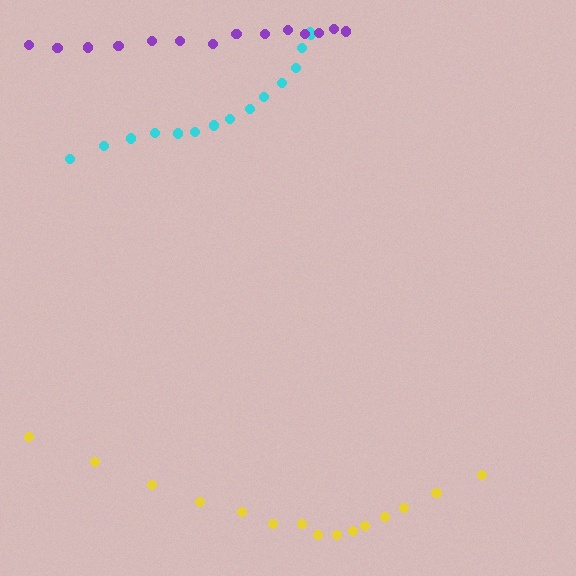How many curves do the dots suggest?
There are 3 distinct paths.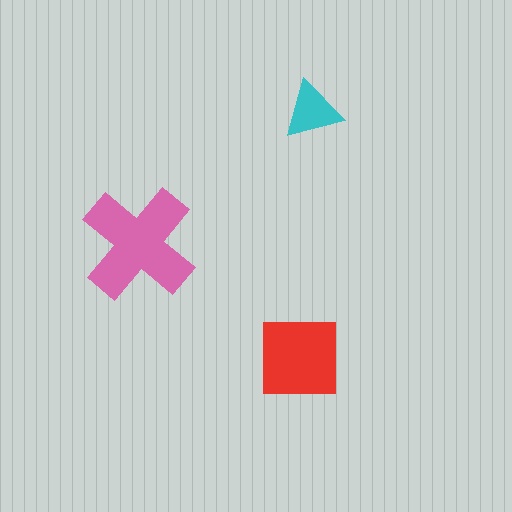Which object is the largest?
The pink cross.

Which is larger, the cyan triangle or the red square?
The red square.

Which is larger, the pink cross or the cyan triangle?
The pink cross.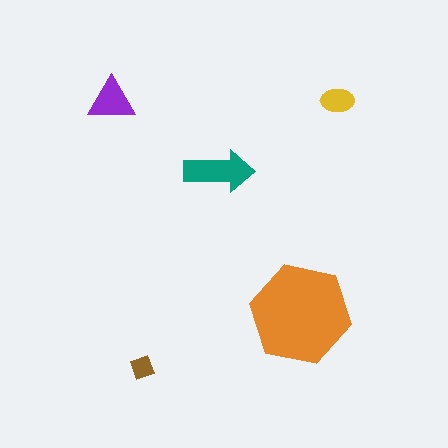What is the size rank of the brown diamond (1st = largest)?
5th.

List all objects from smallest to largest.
The brown diamond, the yellow ellipse, the purple triangle, the teal arrow, the orange hexagon.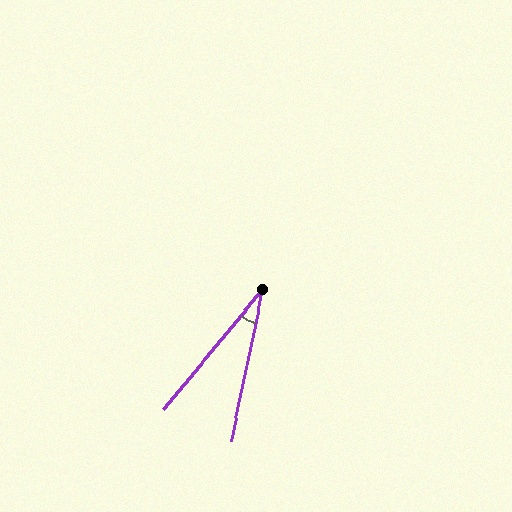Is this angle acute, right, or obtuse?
It is acute.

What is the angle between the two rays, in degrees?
Approximately 28 degrees.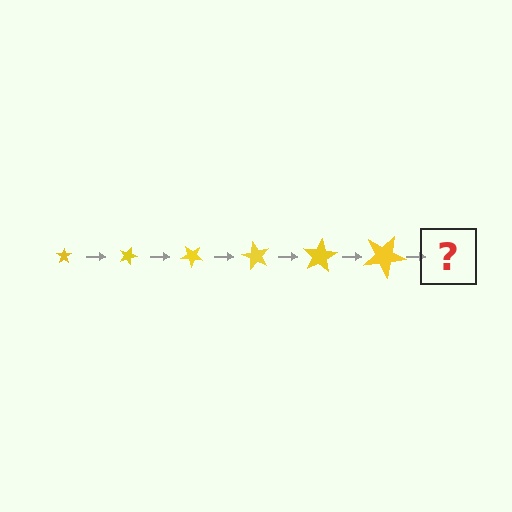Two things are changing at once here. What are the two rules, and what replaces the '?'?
The two rules are that the star grows larger each step and it rotates 20 degrees each step. The '?' should be a star, larger than the previous one and rotated 120 degrees from the start.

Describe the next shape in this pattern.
It should be a star, larger than the previous one and rotated 120 degrees from the start.